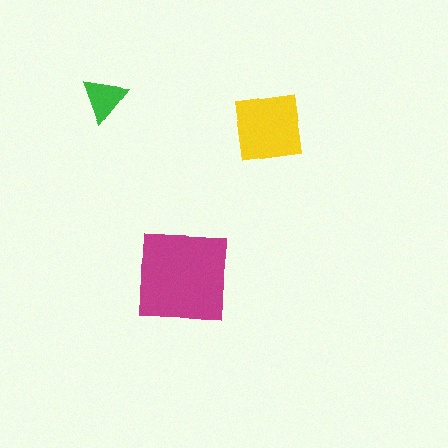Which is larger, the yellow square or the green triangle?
The yellow square.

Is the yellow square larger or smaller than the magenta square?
Smaller.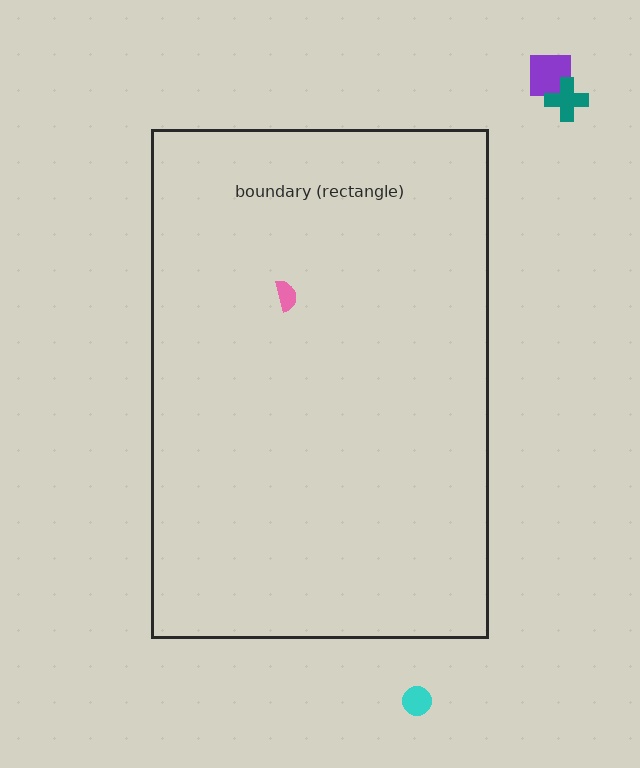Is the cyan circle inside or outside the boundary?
Outside.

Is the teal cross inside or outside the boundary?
Outside.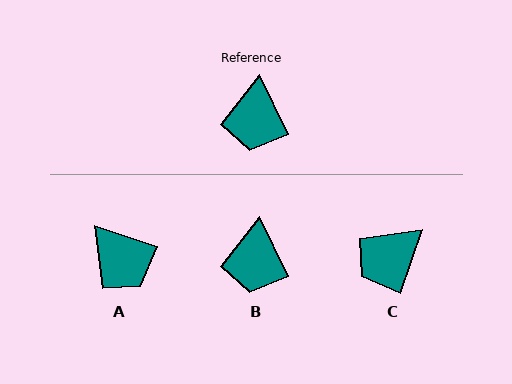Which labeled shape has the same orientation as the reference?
B.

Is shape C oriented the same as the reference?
No, it is off by about 45 degrees.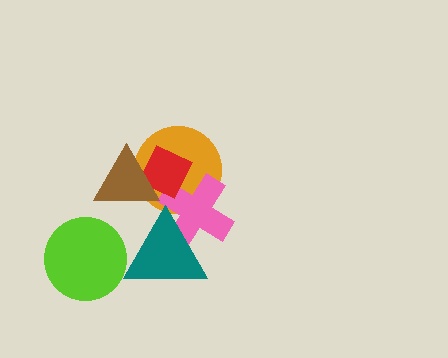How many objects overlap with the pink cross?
3 objects overlap with the pink cross.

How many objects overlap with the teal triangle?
1 object overlaps with the teal triangle.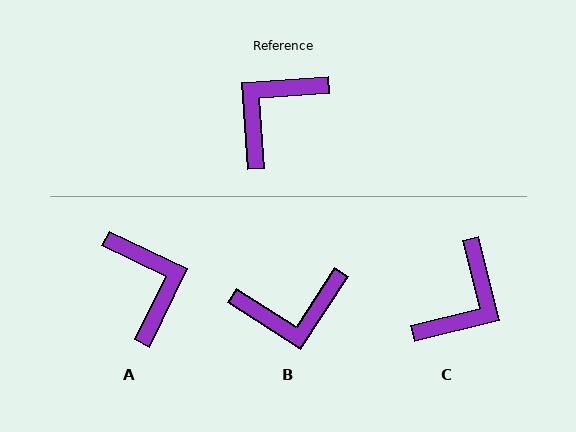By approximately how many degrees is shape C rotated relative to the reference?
Approximately 170 degrees clockwise.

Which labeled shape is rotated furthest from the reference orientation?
C, about 170 degrees away.